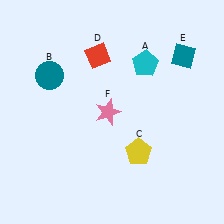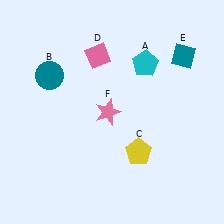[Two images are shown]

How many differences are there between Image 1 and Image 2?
There is 1 difference between the two images.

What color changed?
The diamond (D) changed from red in Image 1 to pink in Image 2.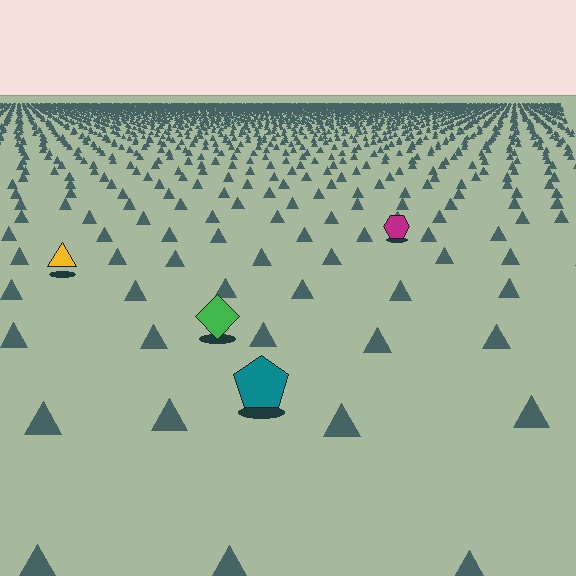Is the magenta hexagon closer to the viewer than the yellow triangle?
No. The yellow triangle is closer — you can tell from the texture gradient: the ground texture is coarser near it.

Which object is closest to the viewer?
The teal pentagon is closest. The texture marks near it are larger and more spread out.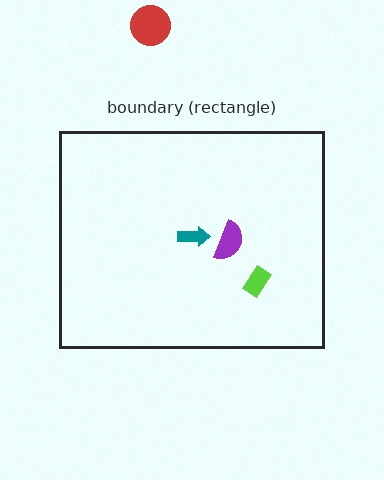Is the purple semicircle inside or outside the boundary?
Inside.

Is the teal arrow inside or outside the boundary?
Inside.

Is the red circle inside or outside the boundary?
Outside.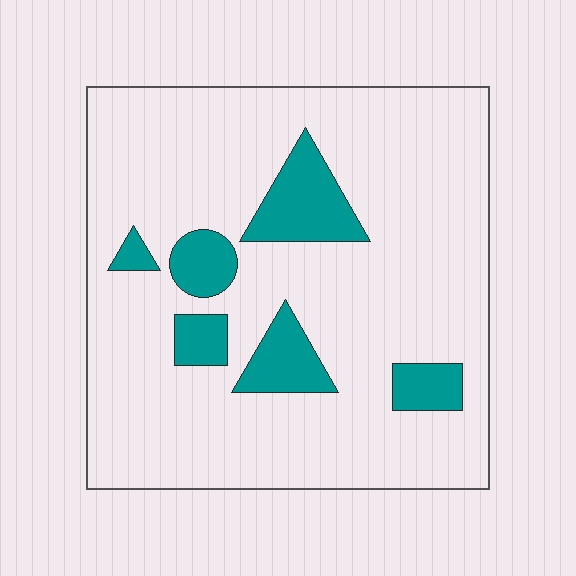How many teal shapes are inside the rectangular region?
6.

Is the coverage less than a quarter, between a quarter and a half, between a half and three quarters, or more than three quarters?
Less than a quarter.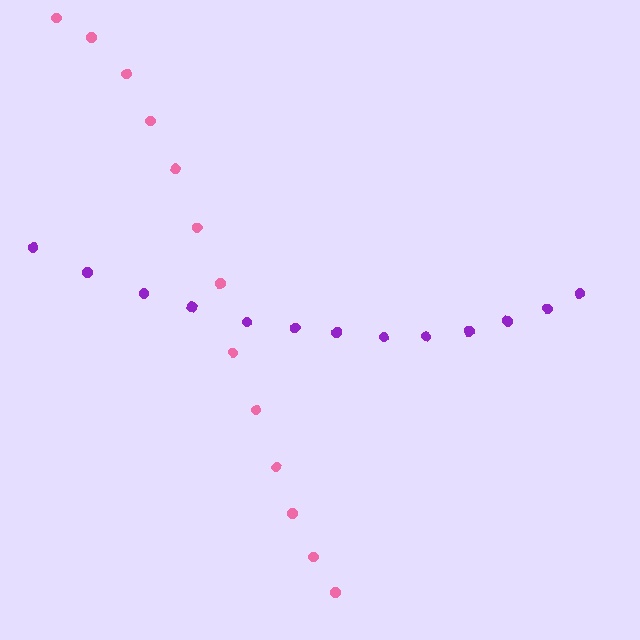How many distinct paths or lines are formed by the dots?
There are 2 distinct paths.